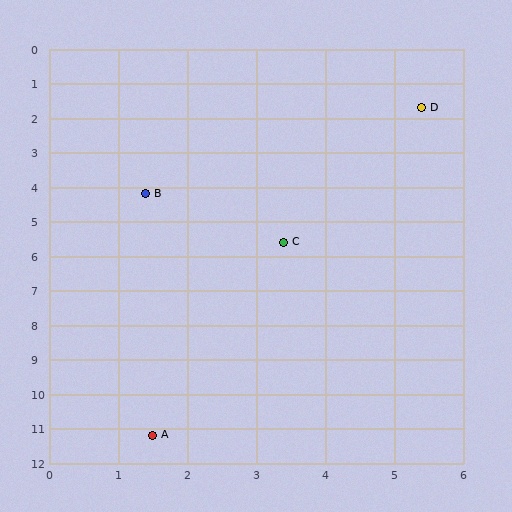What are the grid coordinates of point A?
Point A is at approximately (1.5, 11.2).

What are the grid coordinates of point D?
Point D is at approximately (5.4, 1.7).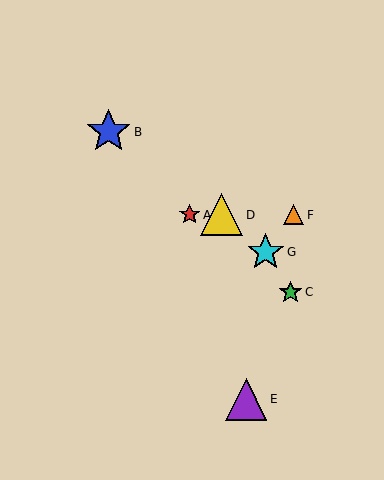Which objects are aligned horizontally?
Objects A, D, F are aligned horizontally.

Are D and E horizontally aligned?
No, D is at y≈215 and E is at y≈399.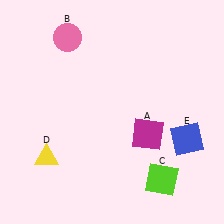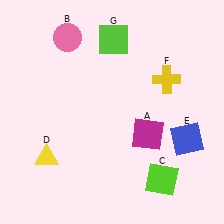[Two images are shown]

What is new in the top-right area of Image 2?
A yellow cross (F) was added in the top-right area of Image 2.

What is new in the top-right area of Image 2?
A lime square (G) was added in the top-right area of Image 2.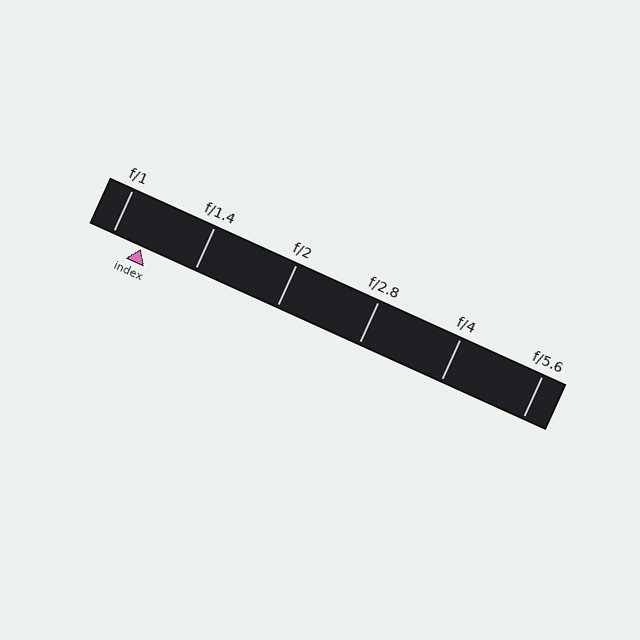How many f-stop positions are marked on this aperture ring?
There are 6 f-stop positions marked.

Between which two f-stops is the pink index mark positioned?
The index mark is between f/1 and f/1.4.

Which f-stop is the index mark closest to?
The index mark is closest to f/1.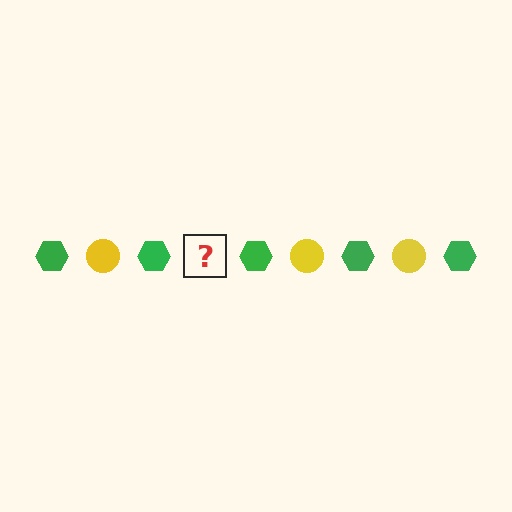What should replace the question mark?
The question mark should be replaced with a yellow circle.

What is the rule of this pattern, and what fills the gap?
The rule is that the pattern alternates between green hexagon and yellow circle. The gap should be filled with a yellow circle.